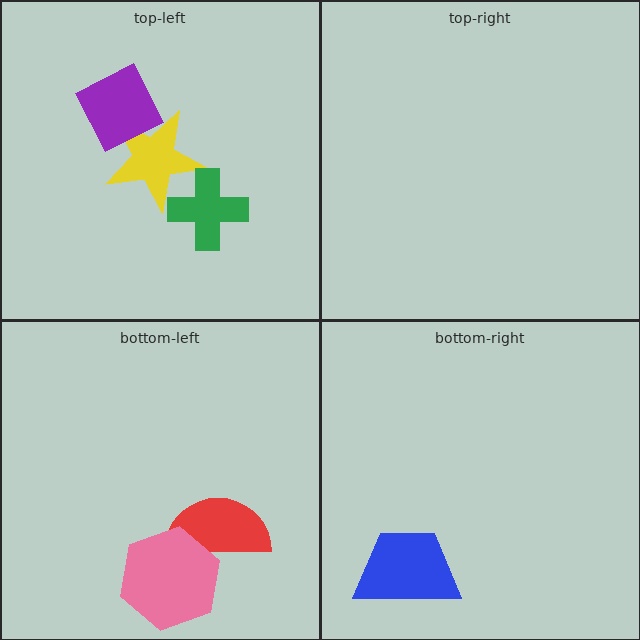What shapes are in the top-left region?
The yellow star, the purple diamond, the green cross.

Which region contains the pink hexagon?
The bottom-left region.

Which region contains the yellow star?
The top-left region.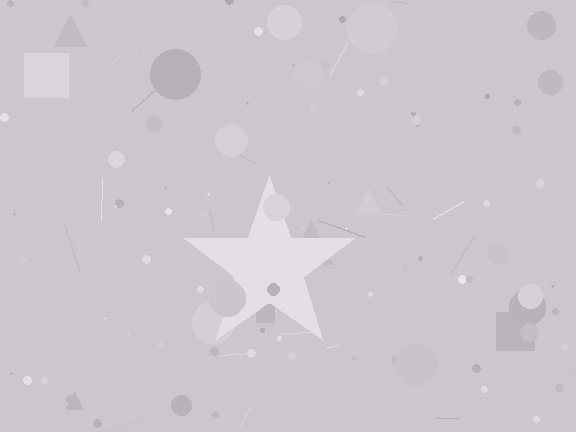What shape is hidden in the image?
A star is hidden in the image.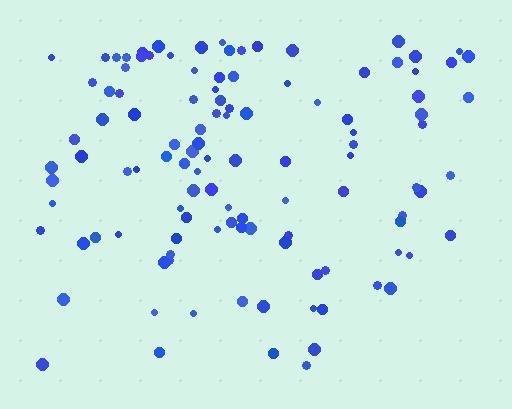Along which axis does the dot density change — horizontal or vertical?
Vertical.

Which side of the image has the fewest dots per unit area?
The bottom.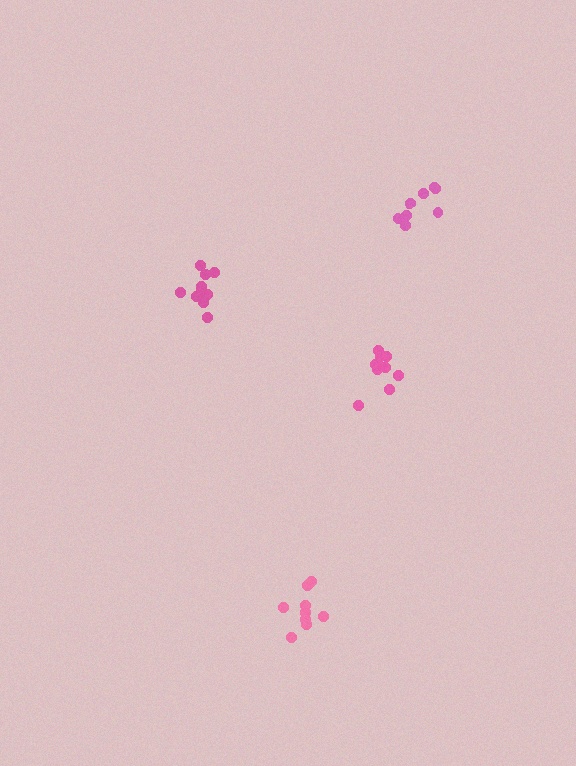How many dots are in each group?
Group 1: 8 dots, Group 2: 10 dots, Group 3: 10 dots, Group 4: 9 dots (37 total).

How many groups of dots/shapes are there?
There are 4 groups.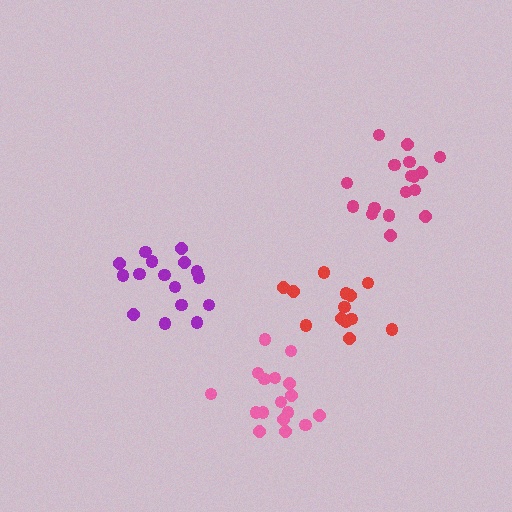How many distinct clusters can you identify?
There are 4 distinct clusters.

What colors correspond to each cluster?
The clusters are colored: pink, magenta, purple, red.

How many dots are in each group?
Group 1: 17 dots, Group 2: 17 dots, Group 3: 16 dots, Group 4: 13 dots (63 total).